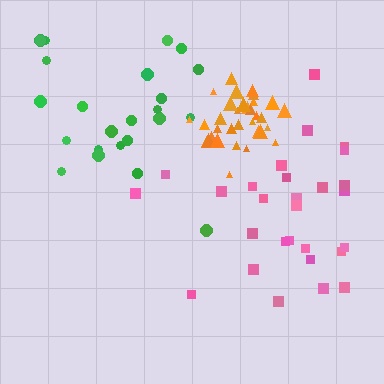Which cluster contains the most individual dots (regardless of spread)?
Orange (34).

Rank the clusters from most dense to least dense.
orange, pink, green.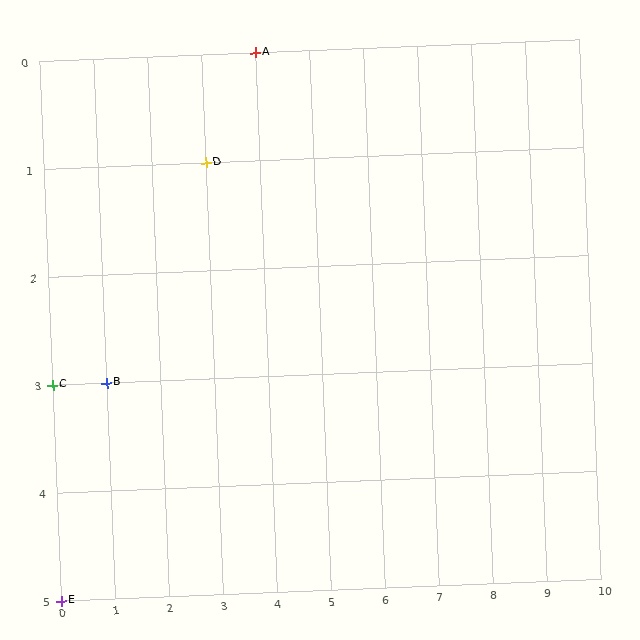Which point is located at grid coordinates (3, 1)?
Point D is at (3, 1).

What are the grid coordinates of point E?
Point E is at grid coordinates (0, 5).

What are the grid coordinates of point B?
Point B is at grid coordinates (1, 3).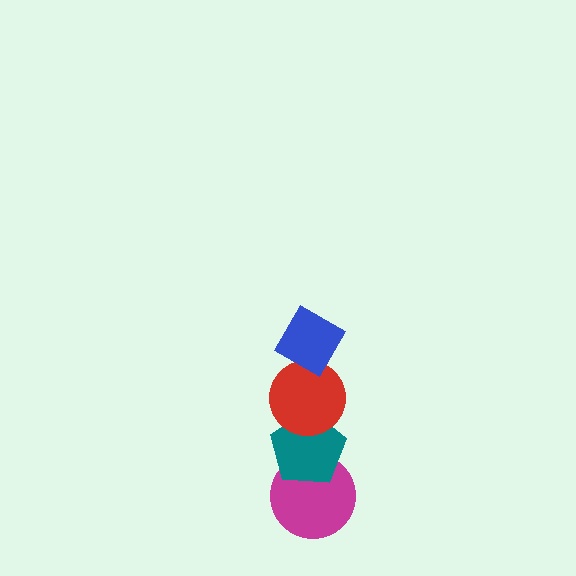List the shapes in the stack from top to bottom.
From top to bottom: the blue diamond, the red circle, the teal pentagon, the magenta circle.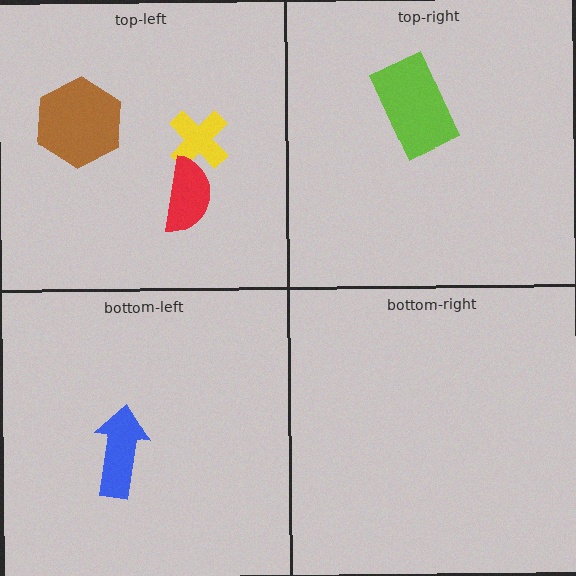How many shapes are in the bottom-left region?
1.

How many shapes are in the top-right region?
1.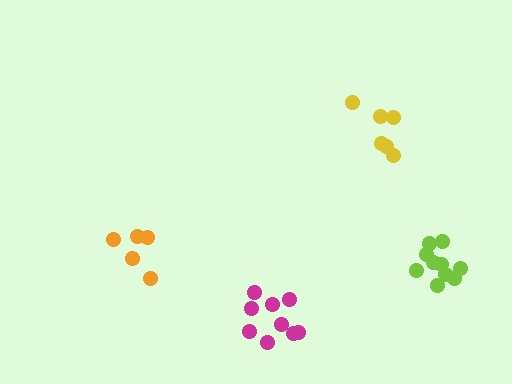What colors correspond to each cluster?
The clusters are colored: magenta, yellow, orange, lime.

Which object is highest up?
The yellow cluster is topmost.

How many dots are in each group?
Group 1: 9 dots, Group 2: 6 dots, Group 3: 5 dots, Group 4: 10 dots (30 total).